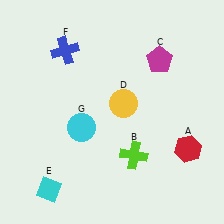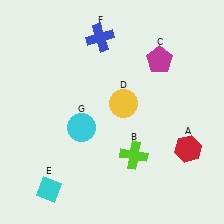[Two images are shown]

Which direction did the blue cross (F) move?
The blue cross (F) moved right.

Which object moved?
The blue cross (F) moved right.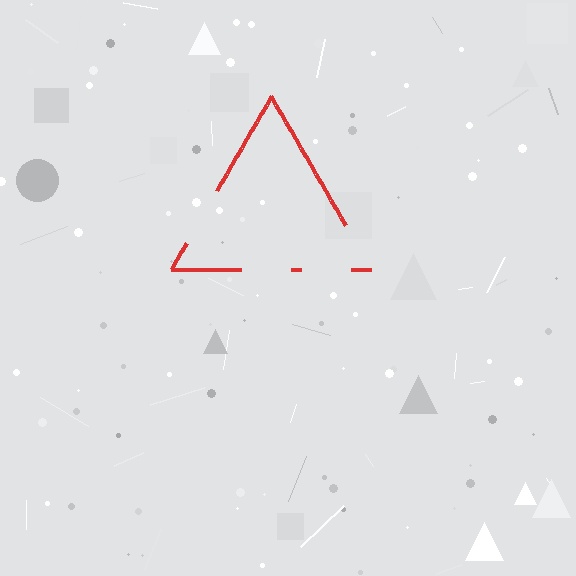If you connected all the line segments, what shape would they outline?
They would outline a triangle.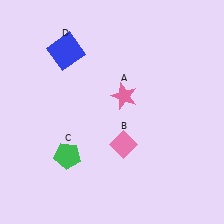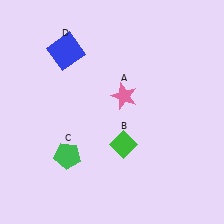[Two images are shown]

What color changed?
The diamond (B) changed from pink in Image 1 to green in Image 2.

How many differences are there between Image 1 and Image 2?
There is 1 difference between the two images.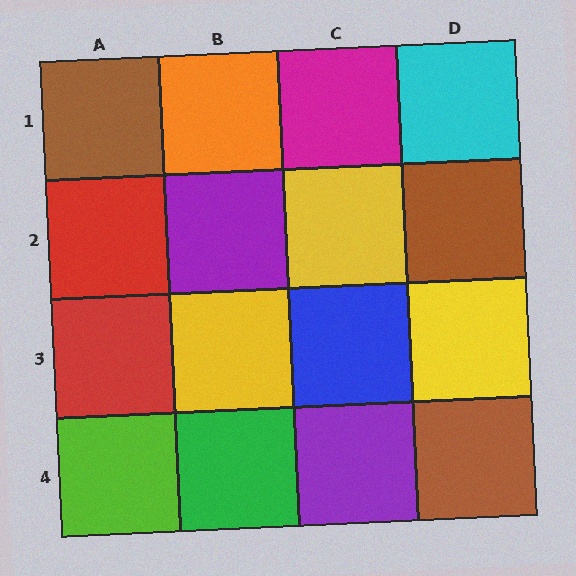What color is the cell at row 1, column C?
Magenta.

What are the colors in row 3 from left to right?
Red, yellow, blue, yellow.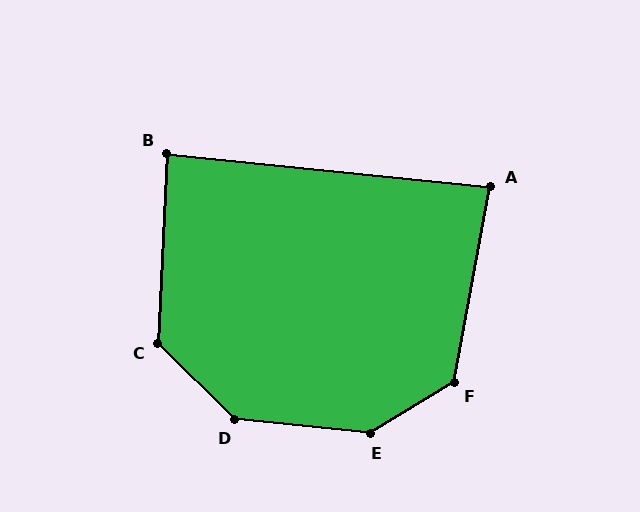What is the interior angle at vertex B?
Approximately 87 degrees (approximately right).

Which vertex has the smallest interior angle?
A, at approximately 85 degrees.